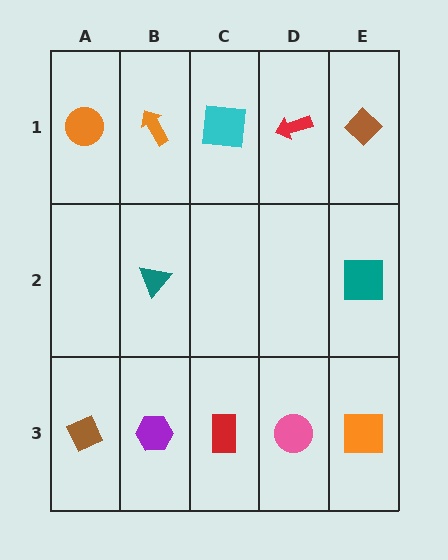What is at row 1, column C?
A cyan square.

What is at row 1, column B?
An orange arrow.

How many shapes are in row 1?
5 shapes.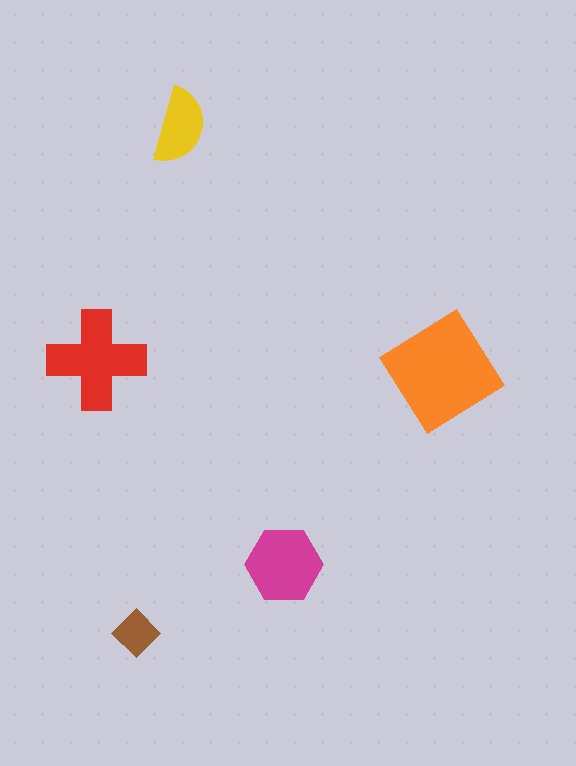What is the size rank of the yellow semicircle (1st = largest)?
4th.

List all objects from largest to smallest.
The orange diamond, the red cross, the magenta hexagon, the yellow semicircle, the brown diamond.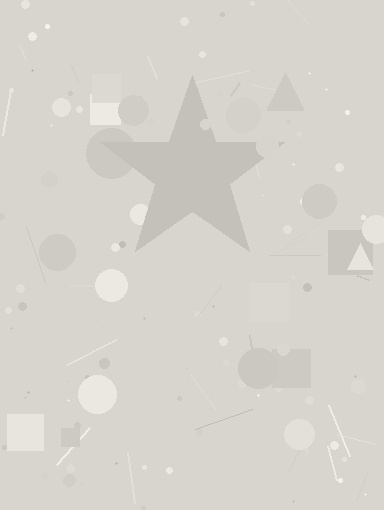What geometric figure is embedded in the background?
A star is embedded in the background.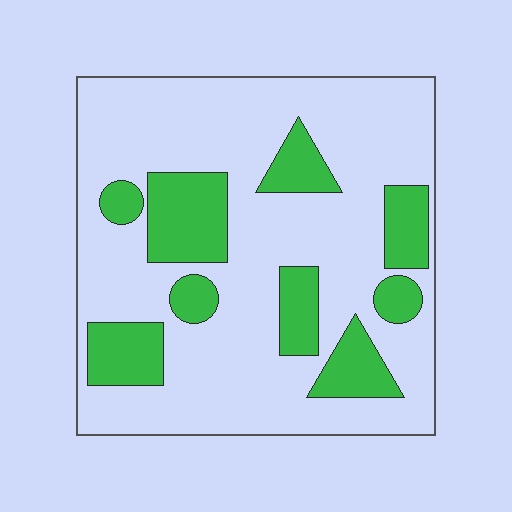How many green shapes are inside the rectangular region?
9.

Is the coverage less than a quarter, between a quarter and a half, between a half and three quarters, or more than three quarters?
Between a quarter and a half.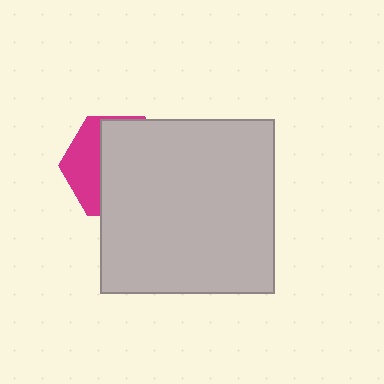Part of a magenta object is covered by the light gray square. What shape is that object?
It is a hexagon.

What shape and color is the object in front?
The object in front is a light gray square.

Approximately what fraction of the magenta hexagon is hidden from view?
Roughly 67% of the magenta hexagon is hidden behind the light gray square.